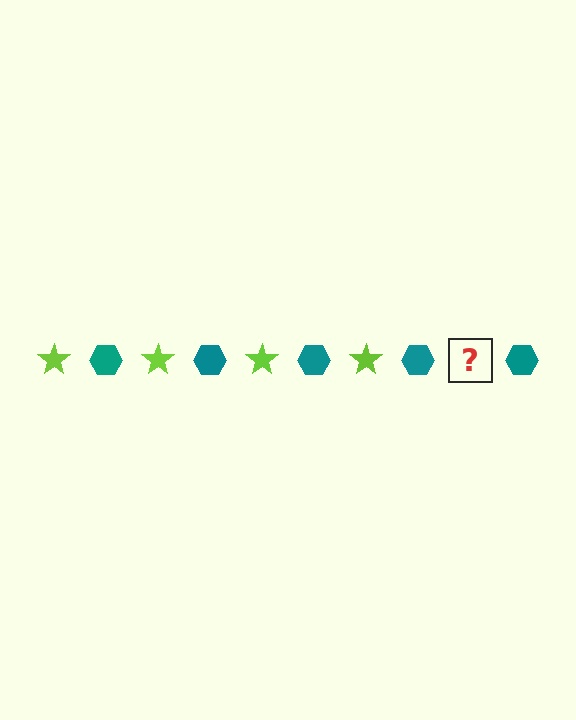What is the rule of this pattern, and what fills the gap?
The rule is that the pattern alternates between lime star and teal hexagon. The gap should be filled with a lime star.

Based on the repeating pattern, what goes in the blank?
The blank should be a lime star.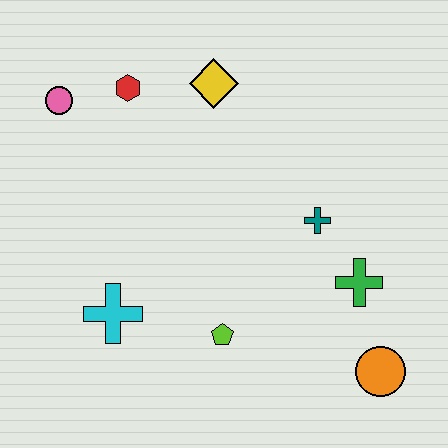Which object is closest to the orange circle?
The green cross is closest to the orange circle.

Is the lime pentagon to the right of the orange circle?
No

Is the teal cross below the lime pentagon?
No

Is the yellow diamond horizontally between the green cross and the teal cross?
No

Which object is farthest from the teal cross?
The pink circle is farthest from the teal cross.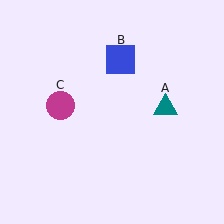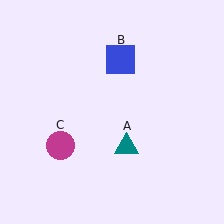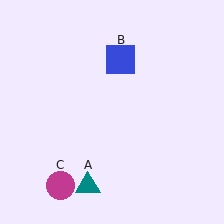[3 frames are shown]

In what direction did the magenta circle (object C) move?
The magenta circle (object C) moved down.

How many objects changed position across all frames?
2 objects changed position: teal triangle (object A), magenta circle (object C).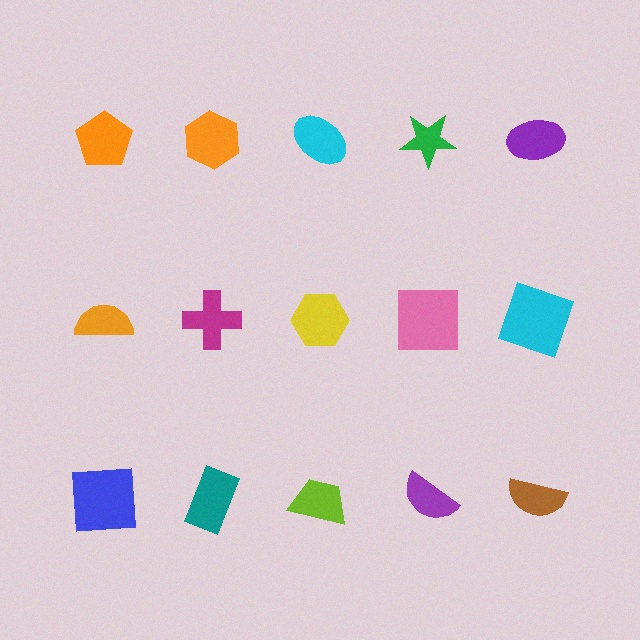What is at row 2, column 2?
A magenta cross.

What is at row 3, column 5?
A brown semicircle.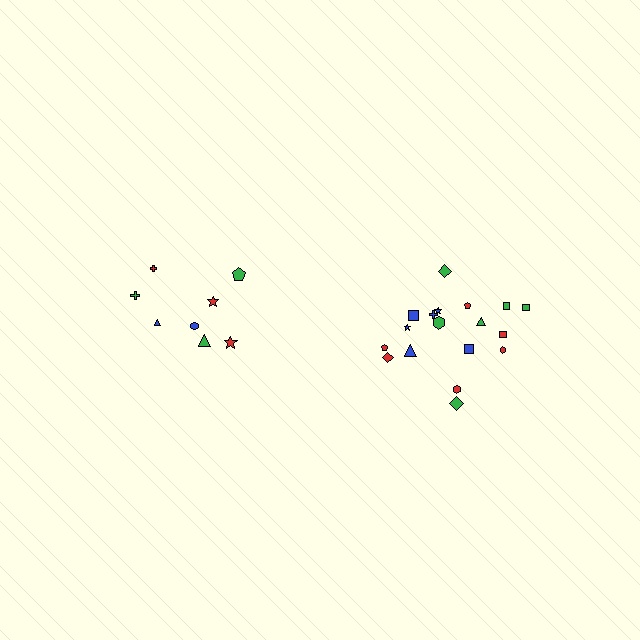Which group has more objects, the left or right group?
The right group.